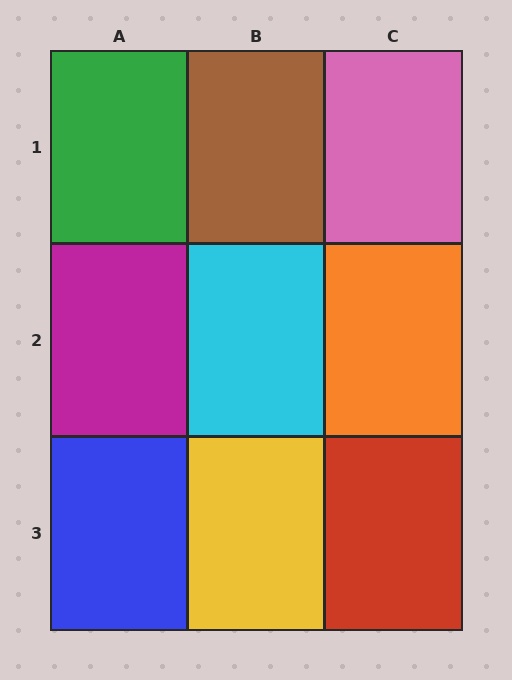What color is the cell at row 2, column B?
Cyan.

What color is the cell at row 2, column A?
Magenta.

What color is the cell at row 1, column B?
Brown.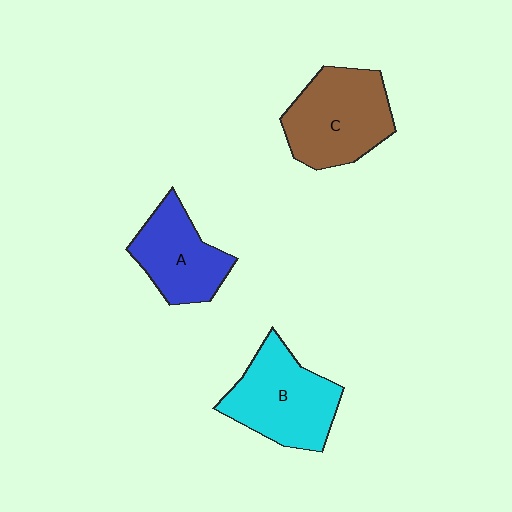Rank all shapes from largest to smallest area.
From largest to smallest: C (brown), B (cyan), A (blue).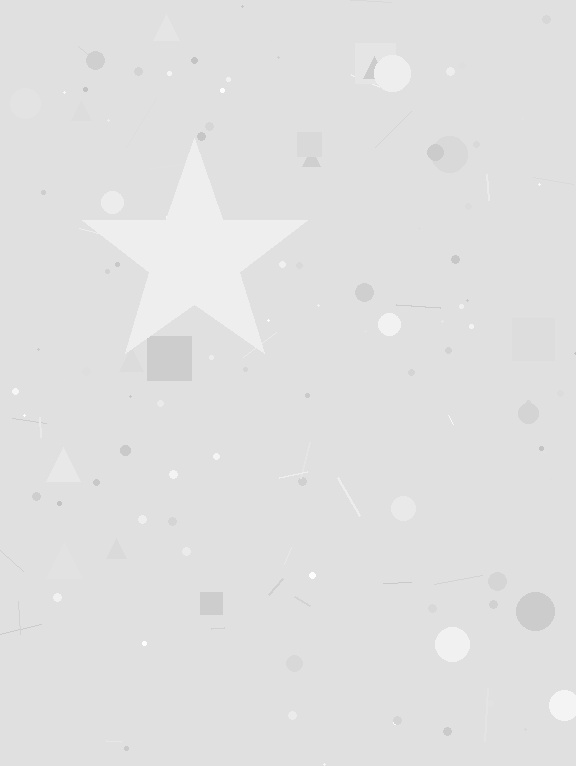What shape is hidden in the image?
A star is hidden in the image.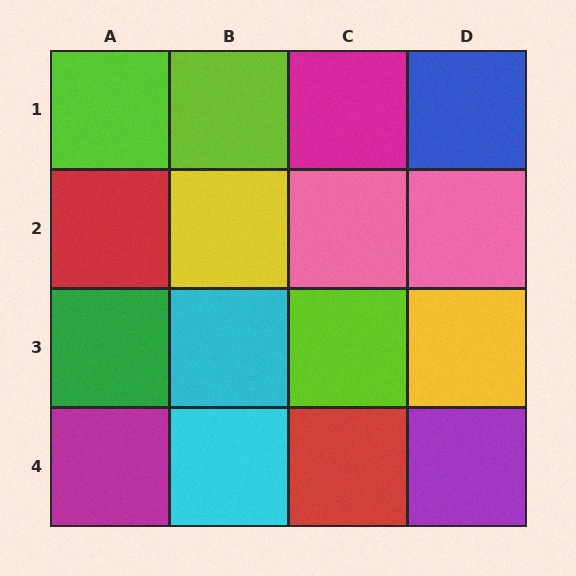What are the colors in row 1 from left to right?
Lime, lime, magenta, blue.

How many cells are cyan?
2 cells are cyan.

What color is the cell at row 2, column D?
Pink.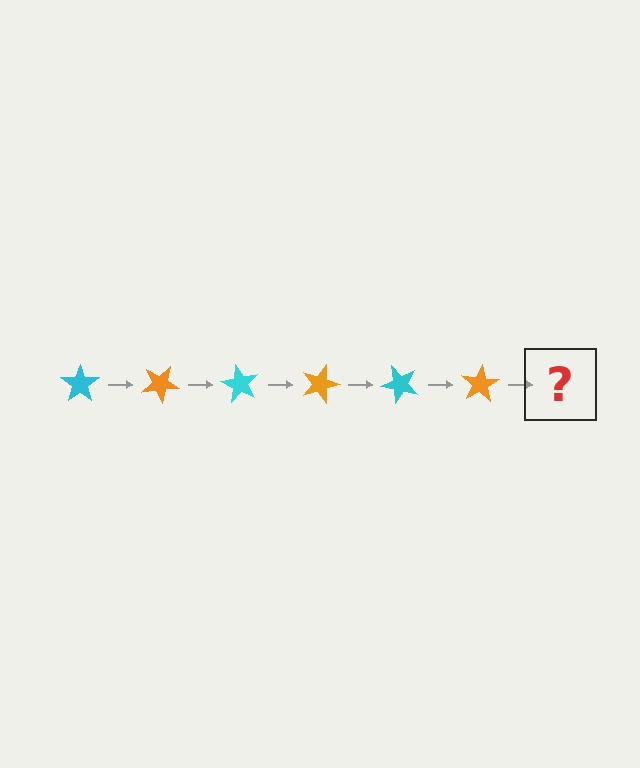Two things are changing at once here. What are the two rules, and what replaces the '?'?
The two rules are that it rotates 30 degrees each step and the color cycles through cyan and orange. The '?' should be a cyan star, rotated 180 degrees from the start.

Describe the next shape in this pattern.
It should be a cyan star, rotated 180 degrees from the start.